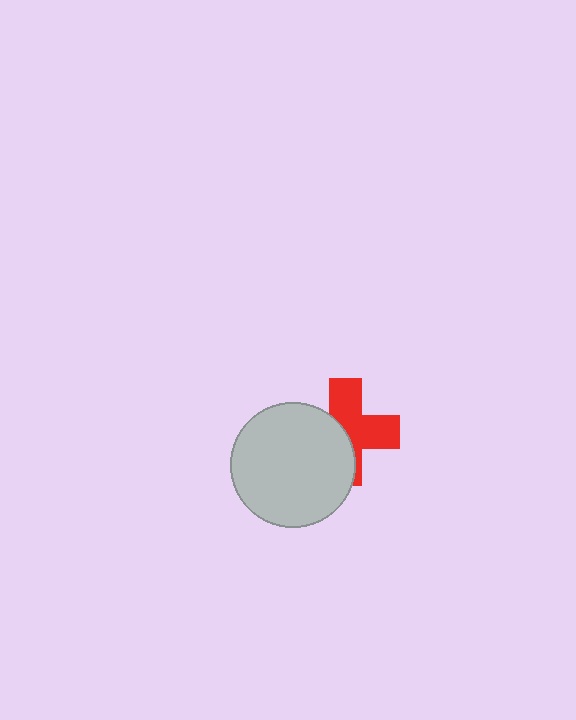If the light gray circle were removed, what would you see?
You would see the complete red cross.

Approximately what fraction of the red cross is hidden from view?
Roughly 46% of the red cross is hidden behind the light gray circle.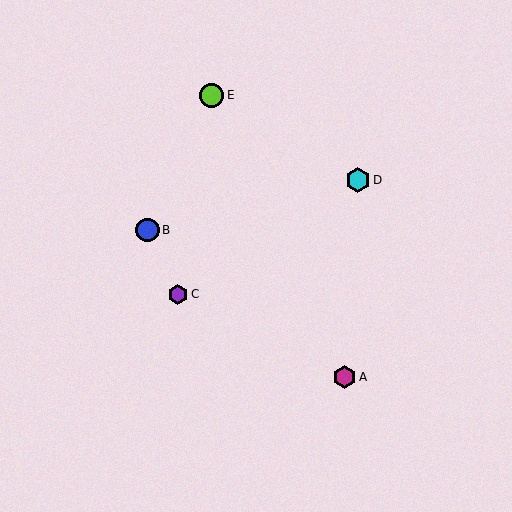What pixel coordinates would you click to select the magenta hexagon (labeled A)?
Click at (345, 377) to select the magenta hexagon A.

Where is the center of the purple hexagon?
The center of the purple hexagon is at (178, 294).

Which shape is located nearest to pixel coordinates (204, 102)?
The lime circle (labeled E) at (212, 95) is nearest to that location.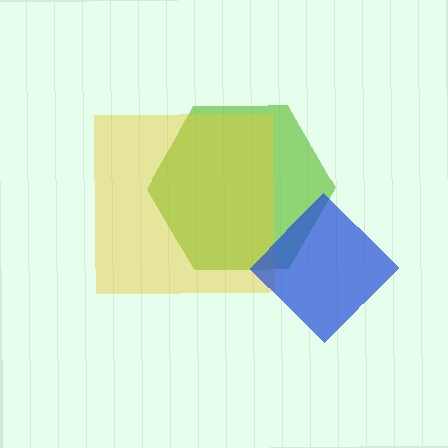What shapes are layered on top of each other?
The layered shapes are: a lime hexagon, a yellow square, a blue diamond.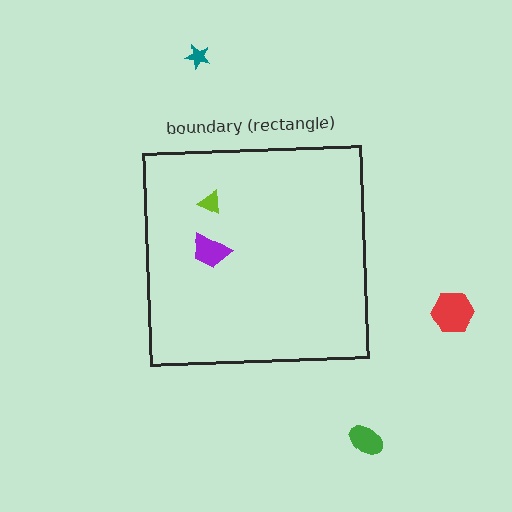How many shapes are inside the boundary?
2 inside, 3 outside.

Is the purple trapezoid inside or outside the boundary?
Inside.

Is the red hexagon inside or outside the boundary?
Outside.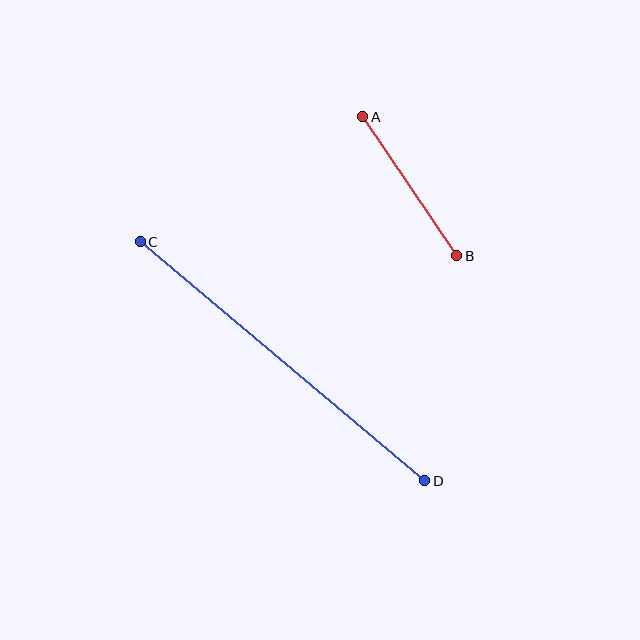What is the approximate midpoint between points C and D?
The midpoint is at approximately (282, 361) pixels.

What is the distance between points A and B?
The distance is approximately 168 pixels.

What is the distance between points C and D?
The distance is approximately 372 pixels.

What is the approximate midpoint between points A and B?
The midpoint is at approximately (410, 186) pixels.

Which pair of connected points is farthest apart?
Points C and D are farthest apart.